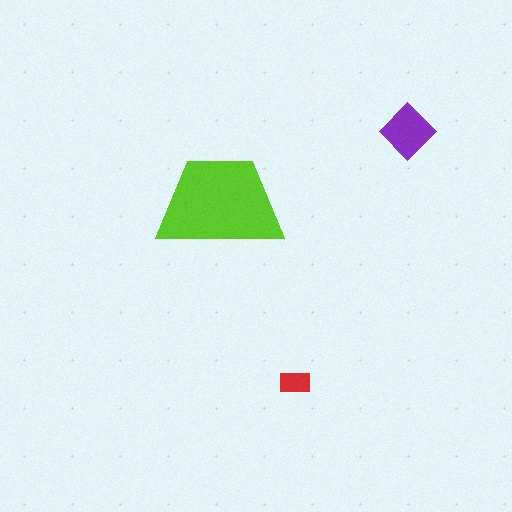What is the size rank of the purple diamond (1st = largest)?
2nd.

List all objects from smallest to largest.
The red rectangle, the purple diamond, the lime trapezoid.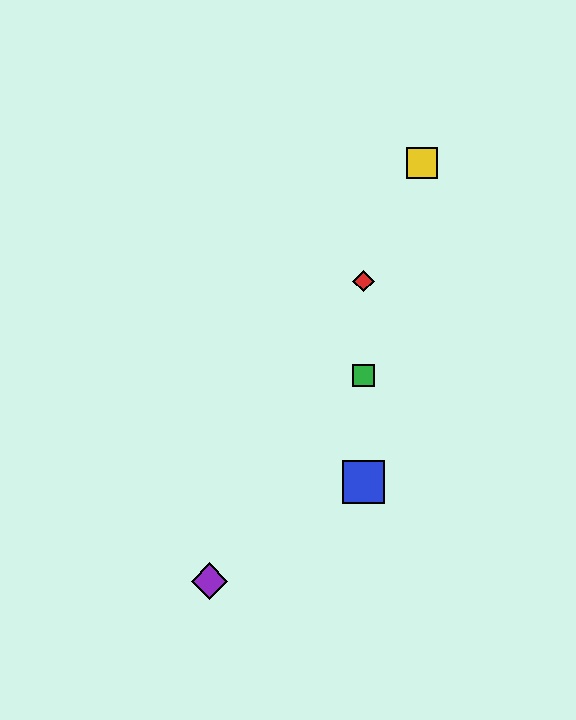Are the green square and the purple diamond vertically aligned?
No, the green square is at x≈363 and the purple diamond is at x≈210.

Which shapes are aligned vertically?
The red diamond, the blue square, the green square are aligned vertically.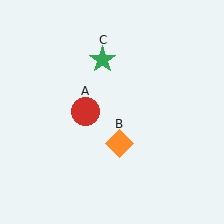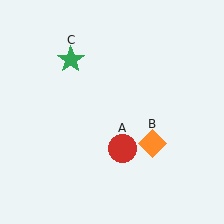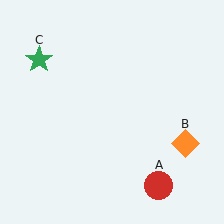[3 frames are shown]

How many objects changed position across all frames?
3 objects changed position: red circle (object A), orange diamond (object B), green star (object C).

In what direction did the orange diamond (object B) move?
The orange diamond (object B) moved right.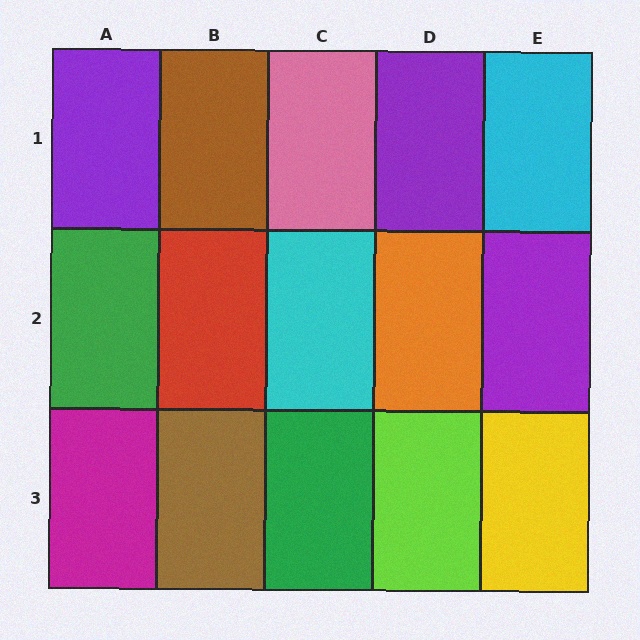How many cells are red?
1 cell is red.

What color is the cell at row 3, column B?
Brown.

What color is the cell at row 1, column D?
Purple.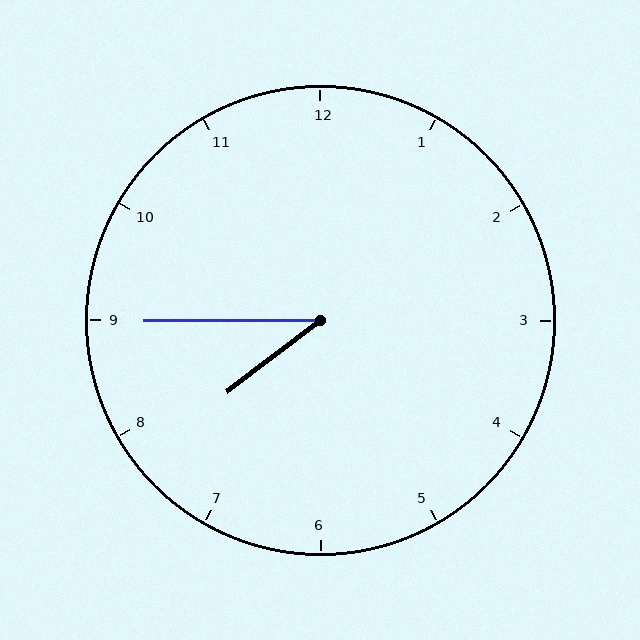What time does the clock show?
7:45.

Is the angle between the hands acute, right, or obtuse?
It is acute.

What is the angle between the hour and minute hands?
Approximately 38 degrees.